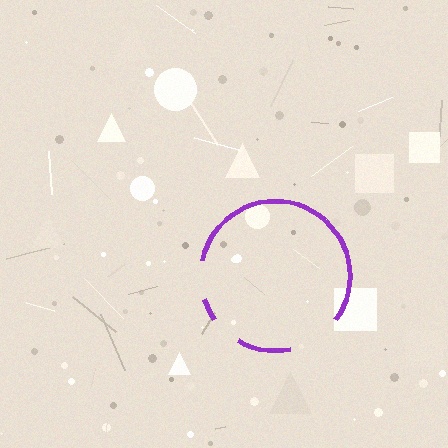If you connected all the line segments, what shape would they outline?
They would outline a circle.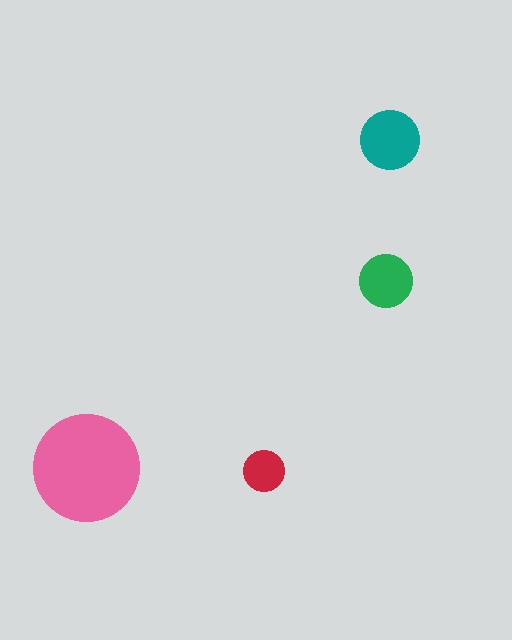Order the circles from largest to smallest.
the pink one, the teal one, the green one, the red one.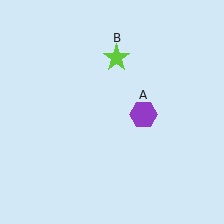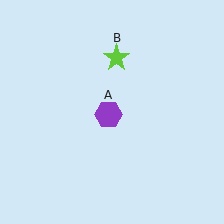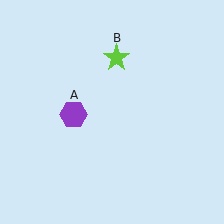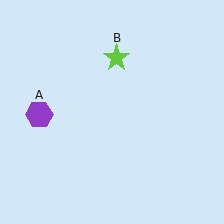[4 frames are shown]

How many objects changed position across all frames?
1 object changed position: purple hexagon (object A).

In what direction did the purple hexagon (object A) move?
The purple hexagon (object A) moved left.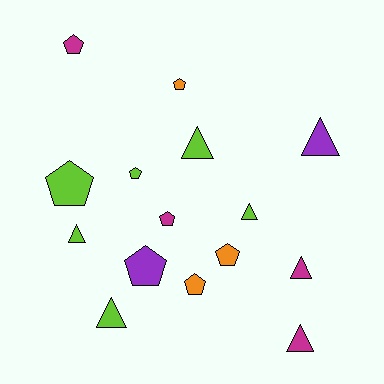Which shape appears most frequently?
Pentagon, with 8 objects.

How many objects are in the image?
There are 15 objects.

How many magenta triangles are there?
There are 2 magenta triangles.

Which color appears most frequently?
Lime, with 6 objects.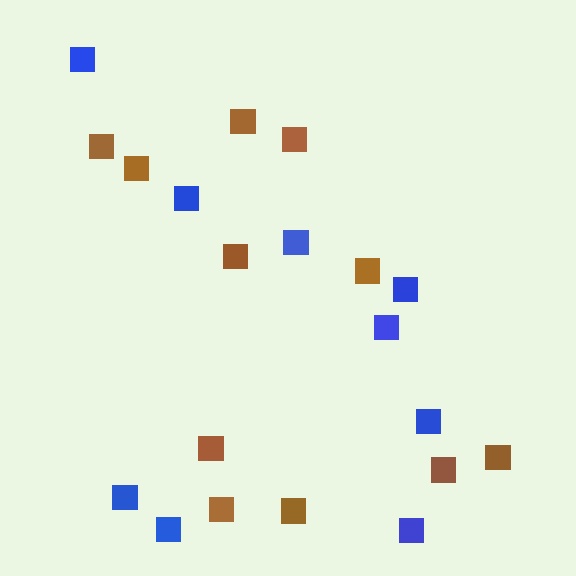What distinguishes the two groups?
There are 2 groups: one group of blue squares (9) and one group of brown squares (11).